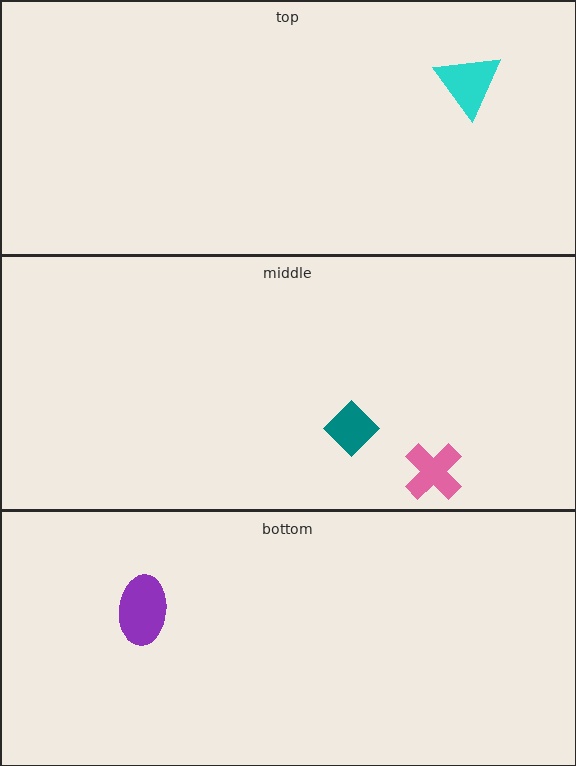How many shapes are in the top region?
1.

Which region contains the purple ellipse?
The bottom region.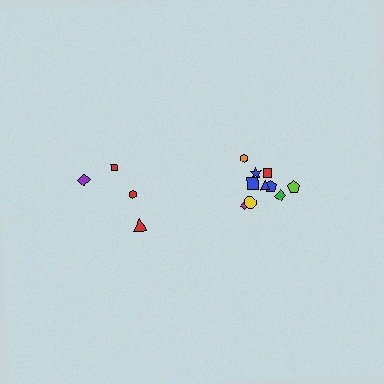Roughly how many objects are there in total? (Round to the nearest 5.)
Roughly 15 objects in total.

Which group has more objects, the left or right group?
The right group.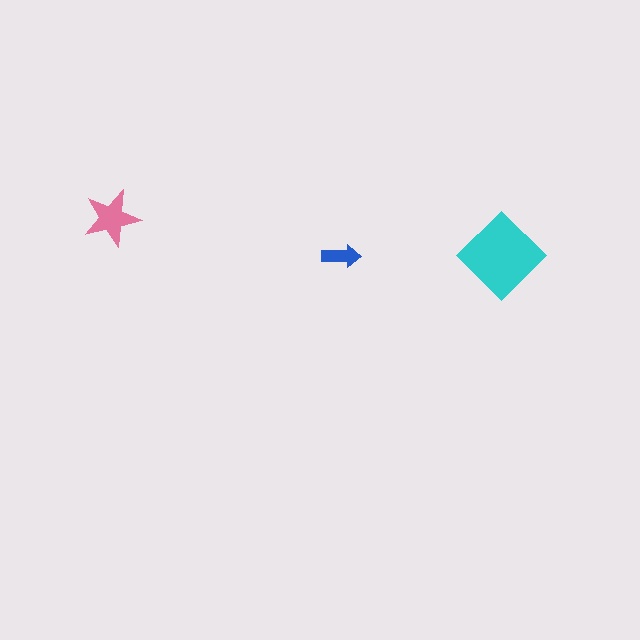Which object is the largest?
The cyan diamond.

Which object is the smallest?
The blue arrow.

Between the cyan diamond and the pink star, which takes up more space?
The cyan diamond.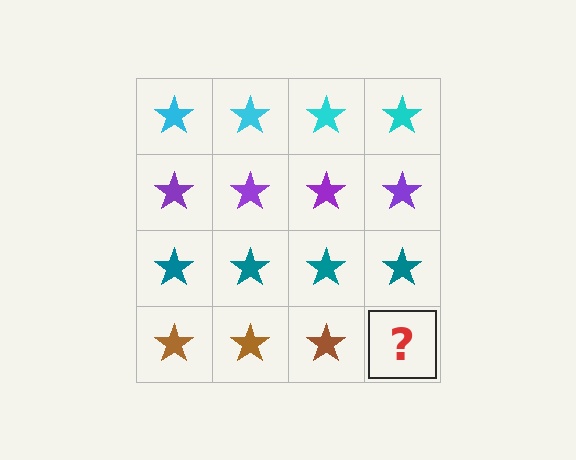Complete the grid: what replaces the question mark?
The question mark should be replaced with a brown star.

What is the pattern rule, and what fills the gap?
The rule is that each row has a consistent color. The gap should be filled with a brown star.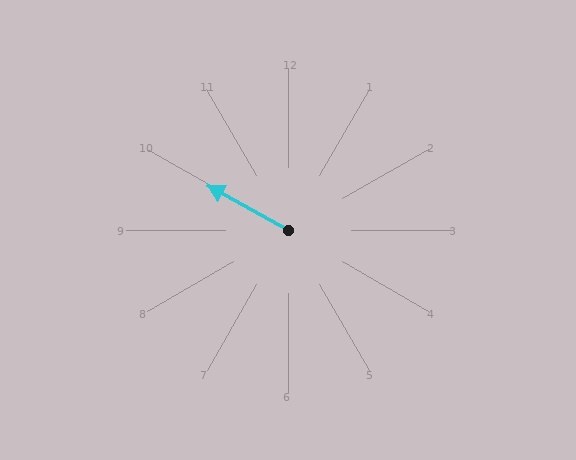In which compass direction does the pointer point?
Northwest.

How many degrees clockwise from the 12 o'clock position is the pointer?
Approximately 299 degrees.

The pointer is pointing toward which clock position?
Roughly 10 o'clock.